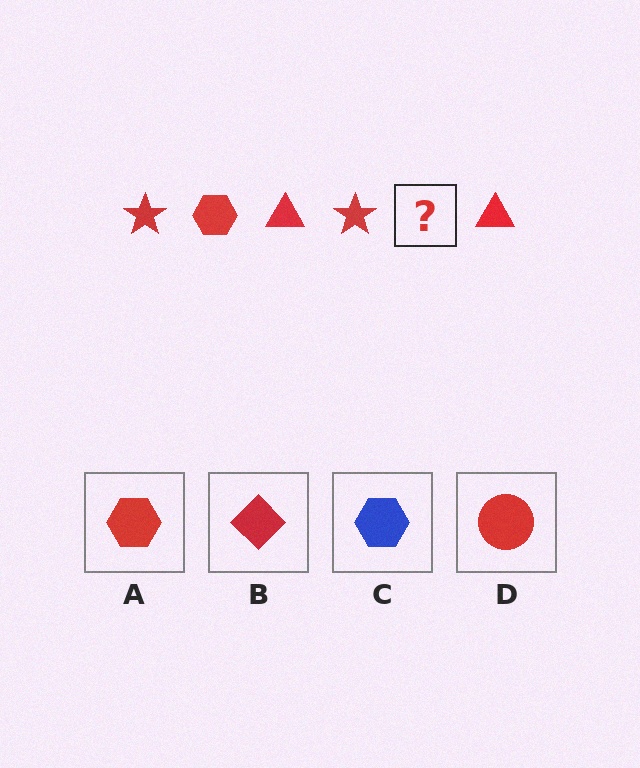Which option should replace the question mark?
Option A.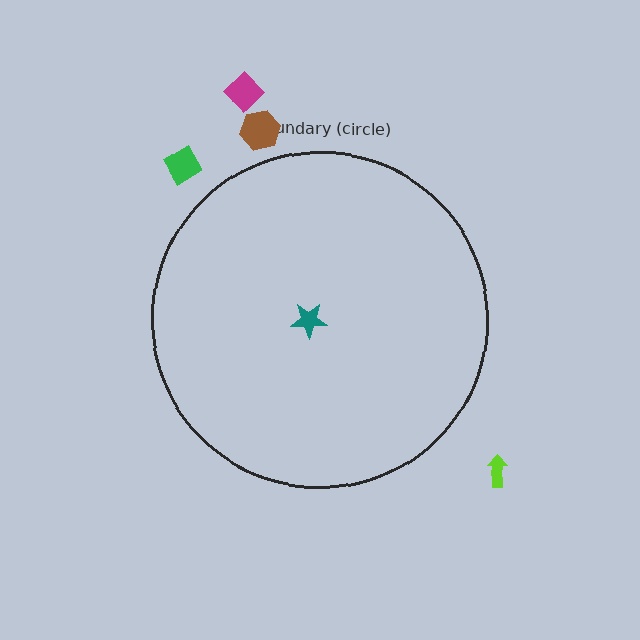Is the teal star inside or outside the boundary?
Inside.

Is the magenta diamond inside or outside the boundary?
Outside.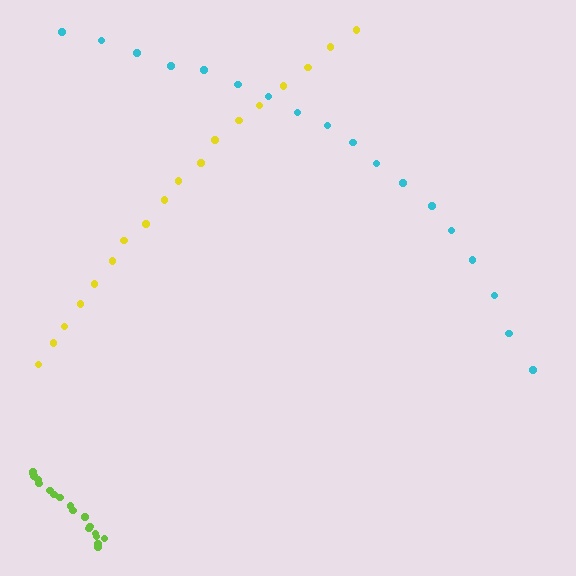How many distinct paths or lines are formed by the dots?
There are 3 distinct paths.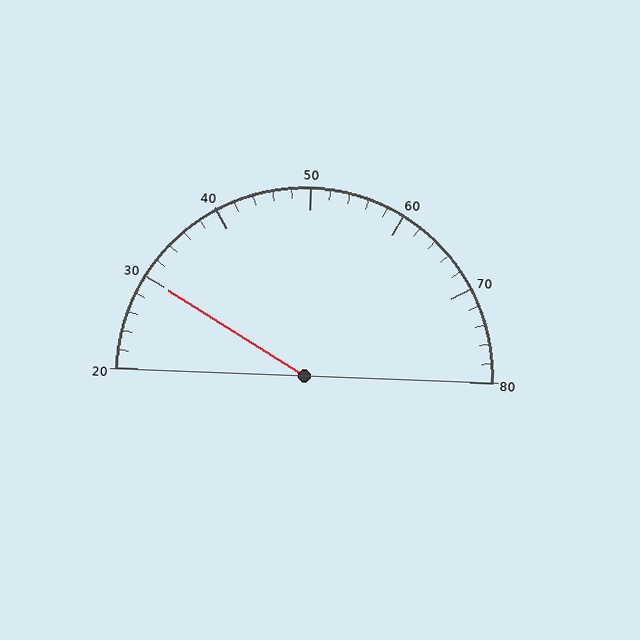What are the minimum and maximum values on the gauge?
The gauge ranges from 20 to 80.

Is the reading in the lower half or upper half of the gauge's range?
The reading is in the lower half of the range (20 to 80).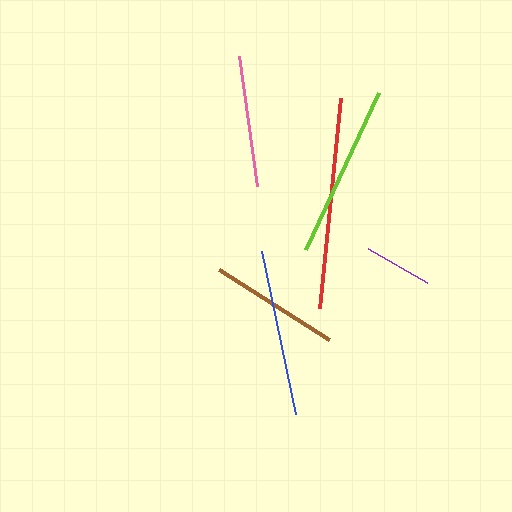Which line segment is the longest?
The red line is the longest at approximately 212 pixels.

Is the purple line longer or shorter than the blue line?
The blue line is longer than the purple line.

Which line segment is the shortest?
The purple line is the shortest at approximately 69 pixels.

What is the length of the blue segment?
The blue segment is approximately 167 pixels long.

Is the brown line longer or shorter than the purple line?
The brown line is longer than the purple line.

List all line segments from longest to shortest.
From longest to shortest: red, lime, blue, pink, brown, purple.